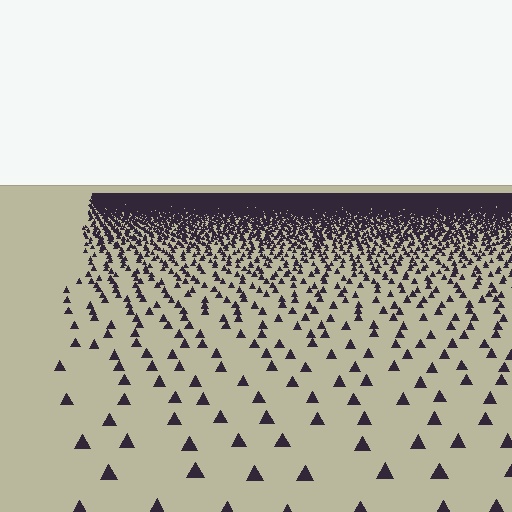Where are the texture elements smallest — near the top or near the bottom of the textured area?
Near the top.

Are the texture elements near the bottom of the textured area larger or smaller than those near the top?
Larger. Near the bottom, elements are closer to the viewer and appear at a bigger on-screen size.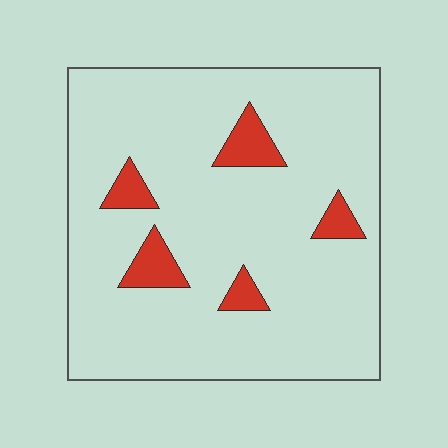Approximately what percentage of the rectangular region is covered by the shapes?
Approximately 10%.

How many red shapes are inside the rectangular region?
5.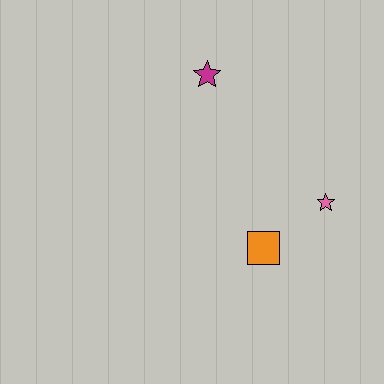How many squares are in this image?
There is 1 square.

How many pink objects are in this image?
There is 1 pink object.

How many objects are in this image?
There are 3 objects.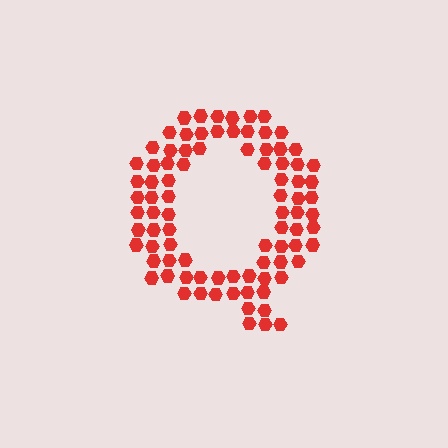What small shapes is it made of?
It is made of small hexagons.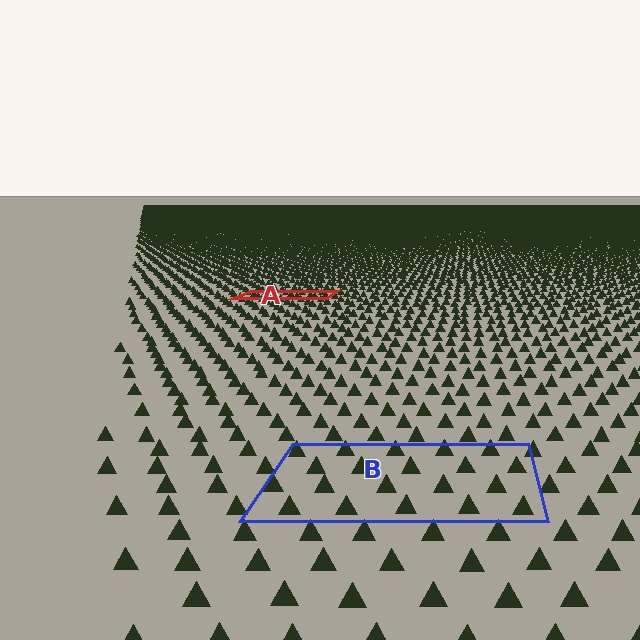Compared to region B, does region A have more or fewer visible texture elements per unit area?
Region A has more texture elements per unit area — they are packed more densely because it is farther away.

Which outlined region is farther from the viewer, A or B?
Region A is farther from the viewer — the texture elements inside it appear smaller and more densely packed.